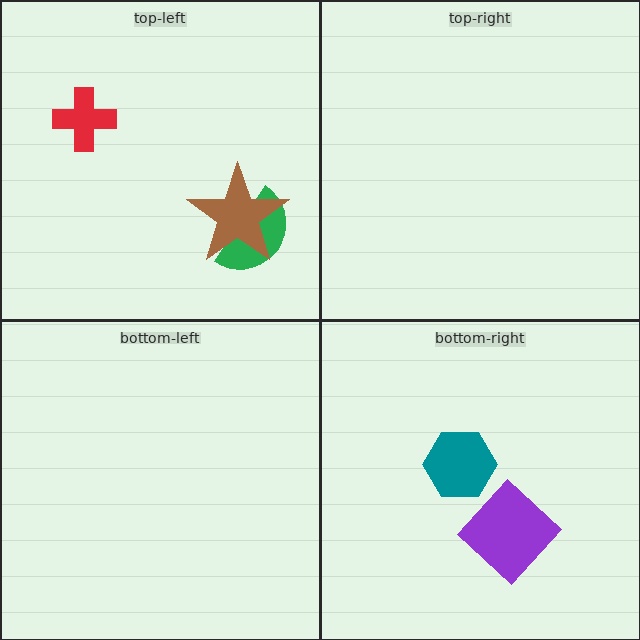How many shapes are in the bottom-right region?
2.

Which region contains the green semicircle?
The top-left region.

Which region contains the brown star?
The top-left region.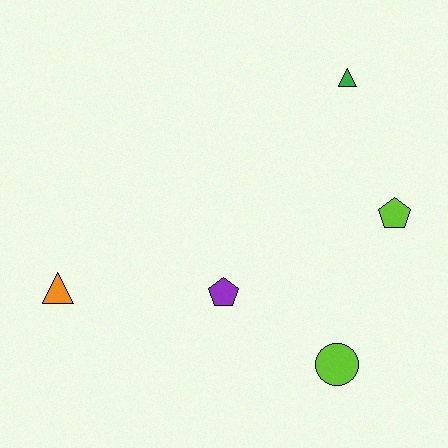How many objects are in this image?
There are 5 objects.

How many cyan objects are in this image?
There are no cyan objects.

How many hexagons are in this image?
There are no hexagons.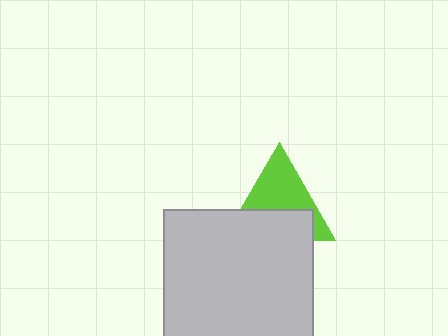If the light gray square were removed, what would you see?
You would see the complete lime triangle.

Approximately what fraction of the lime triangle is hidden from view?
Roughly 46% of the lime triangle is hidden behind the light gray square.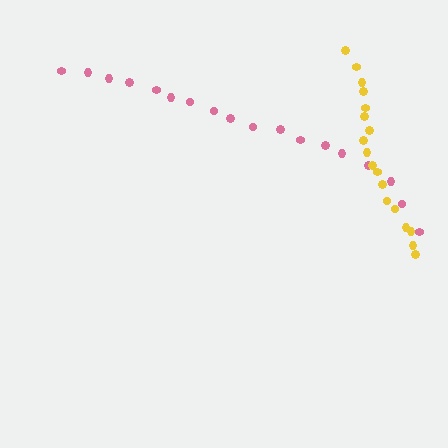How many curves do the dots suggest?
There are 2 distinct paths.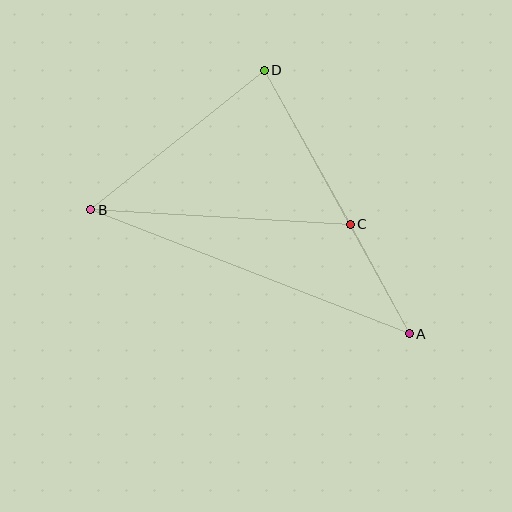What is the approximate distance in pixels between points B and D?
The distance between B and D is approximately 223 pixels.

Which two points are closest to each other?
Points A and C are closest to each other.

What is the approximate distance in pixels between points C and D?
The distance between C and D is approximately 176 pixels.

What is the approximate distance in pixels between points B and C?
The distance between B and C is approximately 260 pixels.